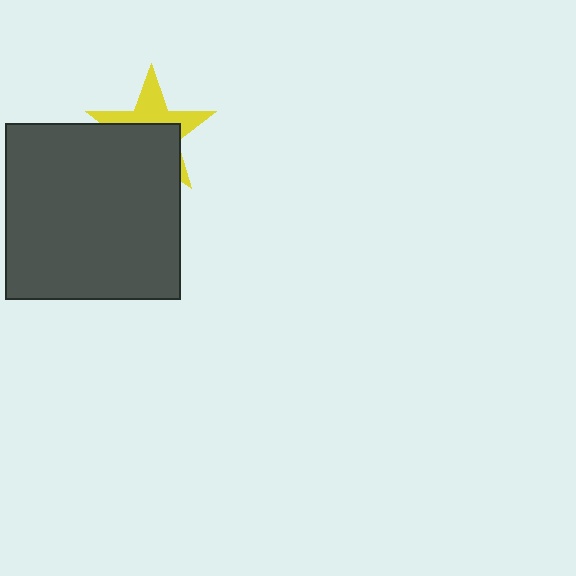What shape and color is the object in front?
The object in front is a dark gray square.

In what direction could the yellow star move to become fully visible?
The yellow star could move up. That would shift it out from behind the dark gray square entirely.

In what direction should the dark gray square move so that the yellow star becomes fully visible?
The dark gray square should move down. That is the shortest direction to clear the overlap and leave the yellow star fully visible.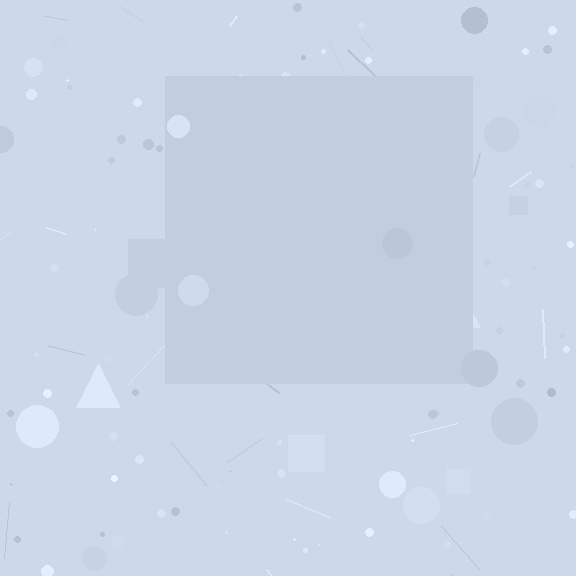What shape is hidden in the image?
A square is hidden in the image.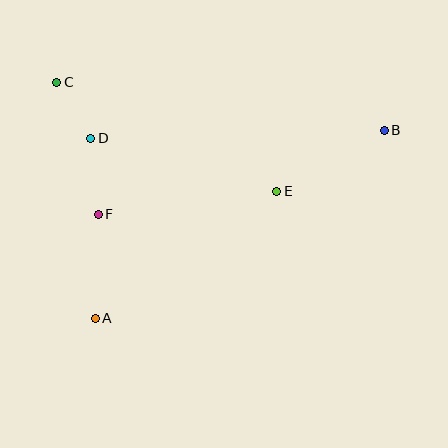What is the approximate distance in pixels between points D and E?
The distance between D and E is approximately 194 pixels.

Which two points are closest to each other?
Points C and D are closest to each other.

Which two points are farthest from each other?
Points A and B are farthest from each other.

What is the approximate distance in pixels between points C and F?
The distance between C and F is approximately 139 pixels.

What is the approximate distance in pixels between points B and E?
The distance between B and E is approximately 123 pixels.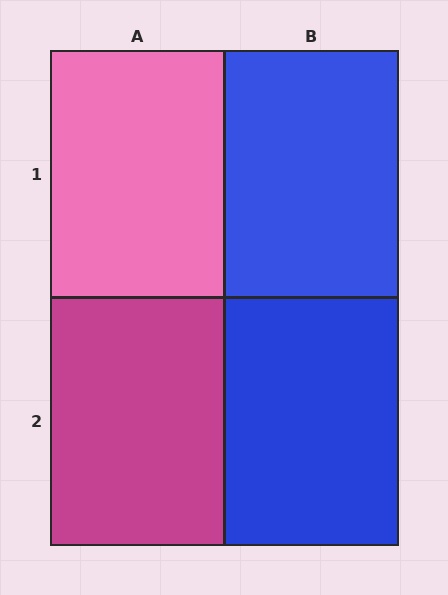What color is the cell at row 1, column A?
Pink.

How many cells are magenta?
1 cell is magenta.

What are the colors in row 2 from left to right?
Magenta, blue.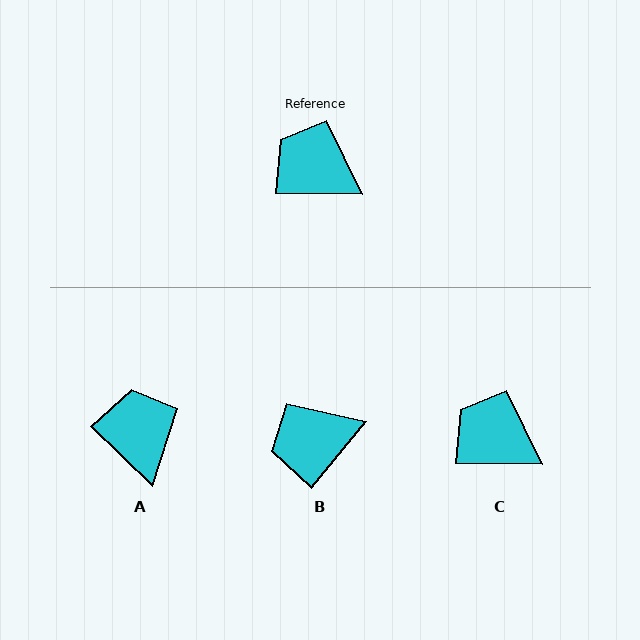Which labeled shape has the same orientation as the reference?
C.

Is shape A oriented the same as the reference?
No, it is off by about 44 degrees.